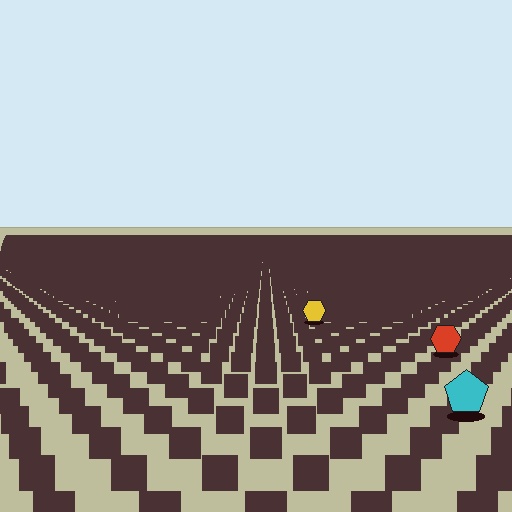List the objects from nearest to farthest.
From nearest to farthest: the cyan pentagon, the red hexagon, the yellow hexagon.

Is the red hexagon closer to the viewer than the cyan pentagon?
No. The cyan pentagon is closer — you can tell from the texture gradient: the ground texture is coarser near it.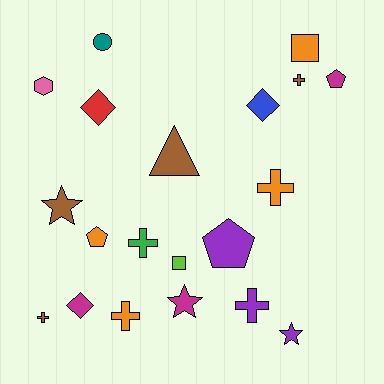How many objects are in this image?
There are 20 objects.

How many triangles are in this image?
There is 1 triangle.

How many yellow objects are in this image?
There are no yellow objects.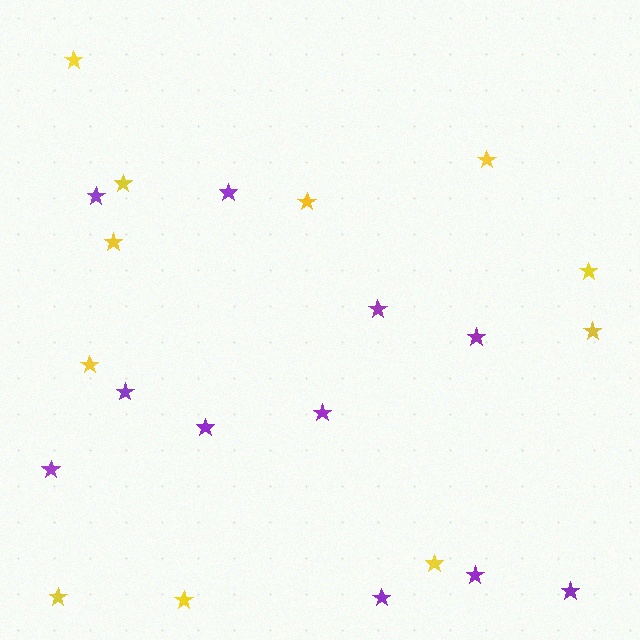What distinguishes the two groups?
There are 2 groups: one group of yellow stars (11) and one group of purple stars (11).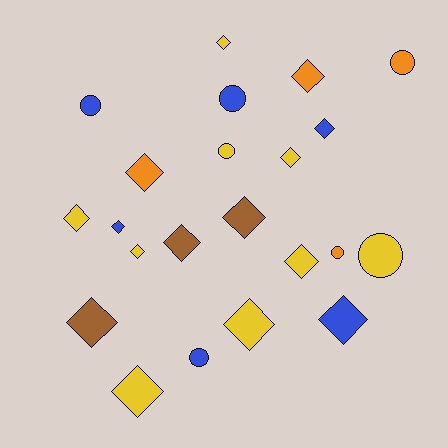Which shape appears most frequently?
Diamond, with 15 objects.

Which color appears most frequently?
Yellow, with 9 objects.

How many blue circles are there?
There are 3 blue circles.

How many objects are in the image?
There are 22 objects.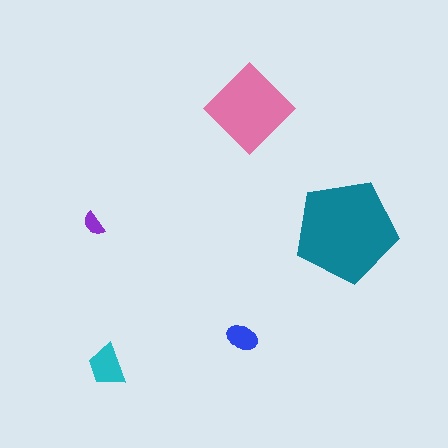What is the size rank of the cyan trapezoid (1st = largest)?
3rd.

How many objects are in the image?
There are 5 objects in the image.